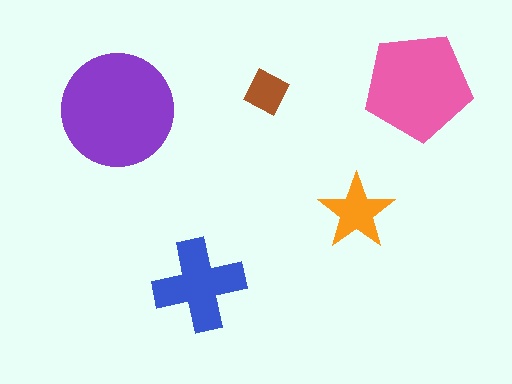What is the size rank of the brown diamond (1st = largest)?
5th.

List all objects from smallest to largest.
The brown diamond, the orange star, the blue cross, the pink pentagon, the purple circle.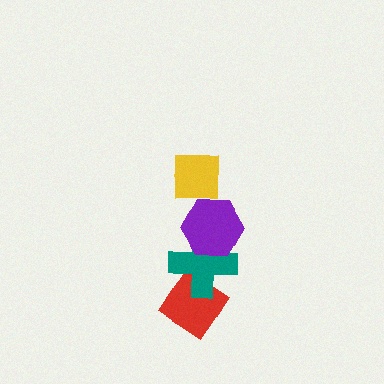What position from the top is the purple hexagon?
The purple hexagon is 2nd from the top.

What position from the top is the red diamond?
The red diamond is 4th from the top.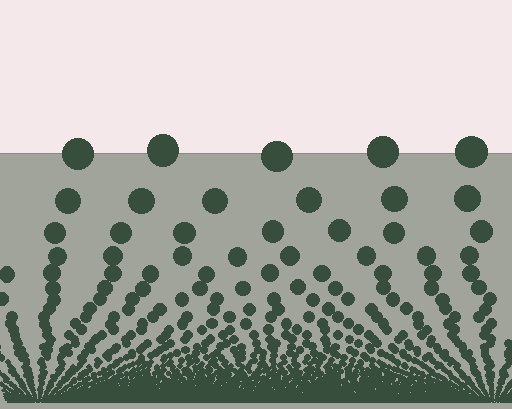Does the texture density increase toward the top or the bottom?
Density increases toward the bottom.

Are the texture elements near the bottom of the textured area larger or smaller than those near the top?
Smaller. The gradient is inverted — elements near the bottom are smaller and denser.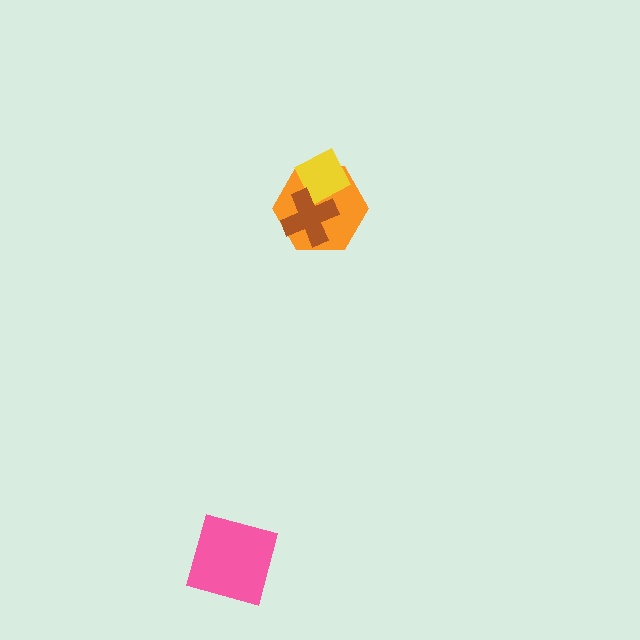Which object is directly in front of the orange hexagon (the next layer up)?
The yellow diamond is directly in front of the orange hexagon.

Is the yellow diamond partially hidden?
Yes, it is partially covered by another shape.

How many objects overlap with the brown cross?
2 objects overlap with the brown cross.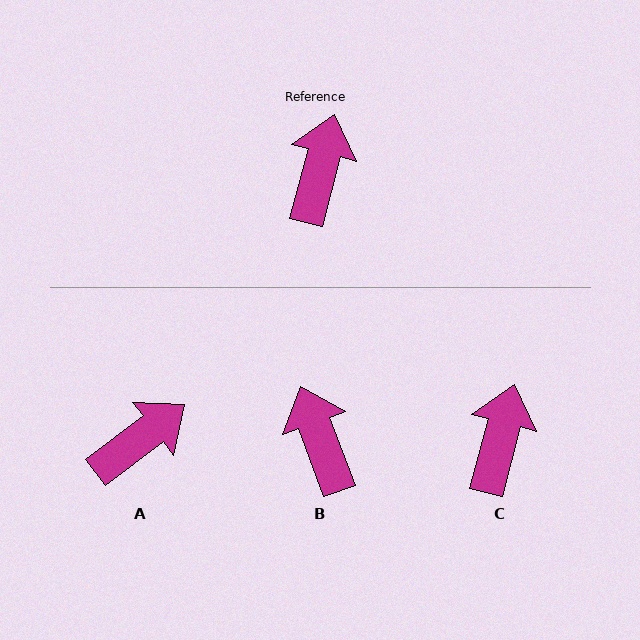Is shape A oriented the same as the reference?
No, it is off by about 38 degrees.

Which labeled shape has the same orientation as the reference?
C.